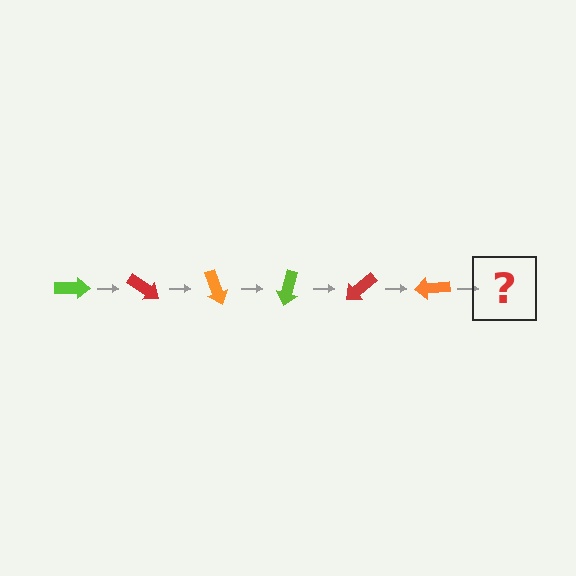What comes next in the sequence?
The next element should be a lime arrow, rotated 210 degrees from the start.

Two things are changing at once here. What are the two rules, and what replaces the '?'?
The two rules are that it rotates 35 degrees each step and the color cycles through lime, red, and orange. The '?' should be a lime arrow, rotated 210 degrees from the start.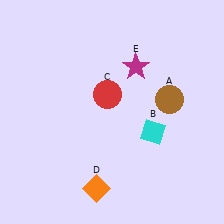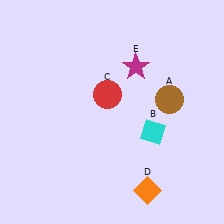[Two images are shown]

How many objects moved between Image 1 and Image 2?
1 object moved between the two images.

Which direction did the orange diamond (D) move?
The orange diamond (D) moved right.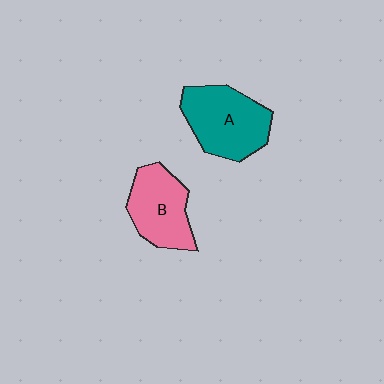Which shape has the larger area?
Shape A (teal).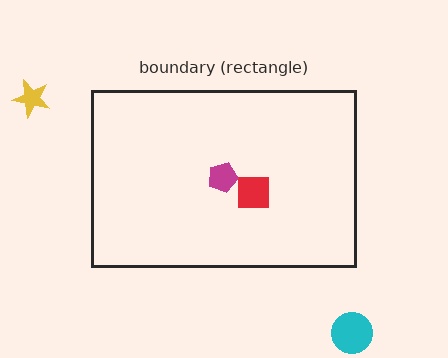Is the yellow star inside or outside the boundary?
Outside.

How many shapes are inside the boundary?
2 inside, 2 outside.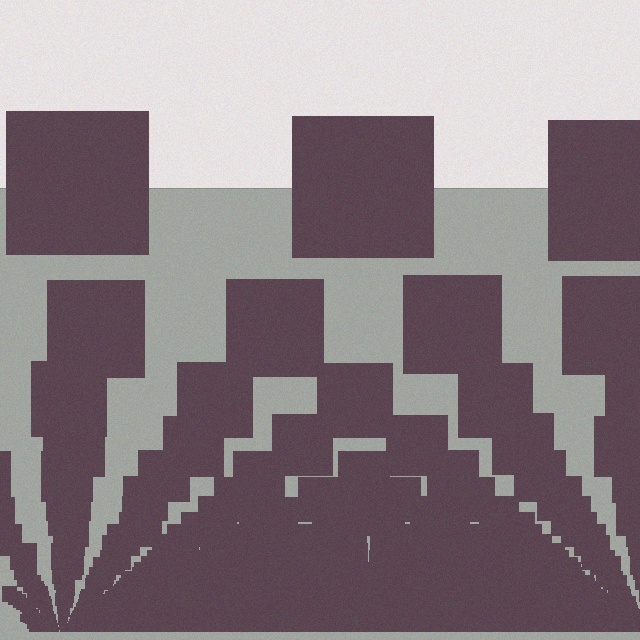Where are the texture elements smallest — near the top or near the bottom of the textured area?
Near the bottom.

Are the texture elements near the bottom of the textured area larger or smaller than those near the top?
Smaller. The gradient is inverted — elements near the bottom are smaller and denser.